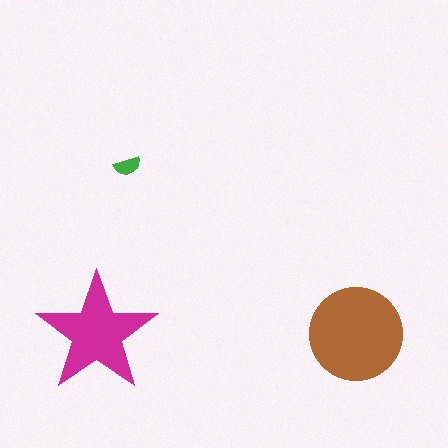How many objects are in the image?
There are 3 objects in the image.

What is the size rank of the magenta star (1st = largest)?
2nd.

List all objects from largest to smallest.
The brown circle, the magenta star, the green semicircle.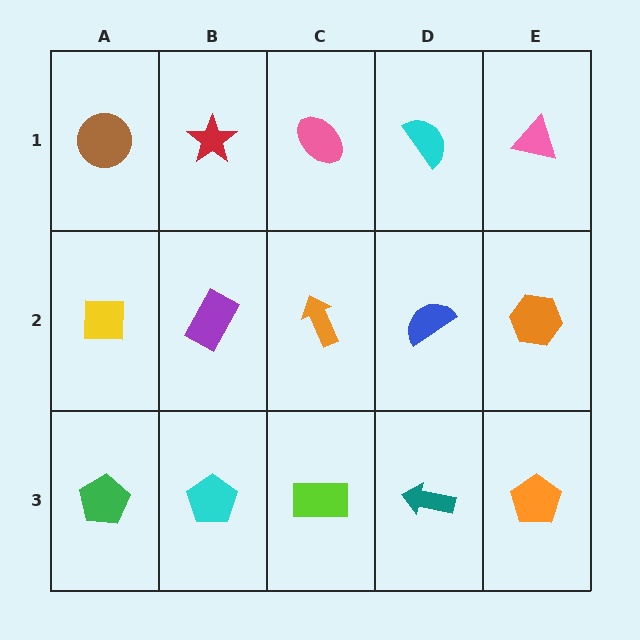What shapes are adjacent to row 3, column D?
A blue semicircle (row 2, column D), a lime rectangle (row 3, column C), an orange pentagon (row 3, column E).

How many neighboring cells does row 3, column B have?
3.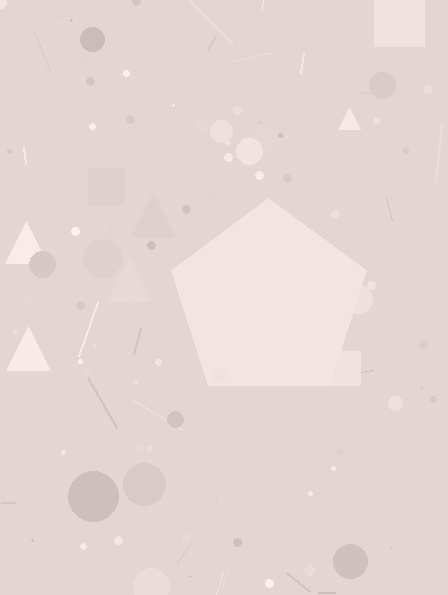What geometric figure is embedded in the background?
A pentagon is embedded in the background.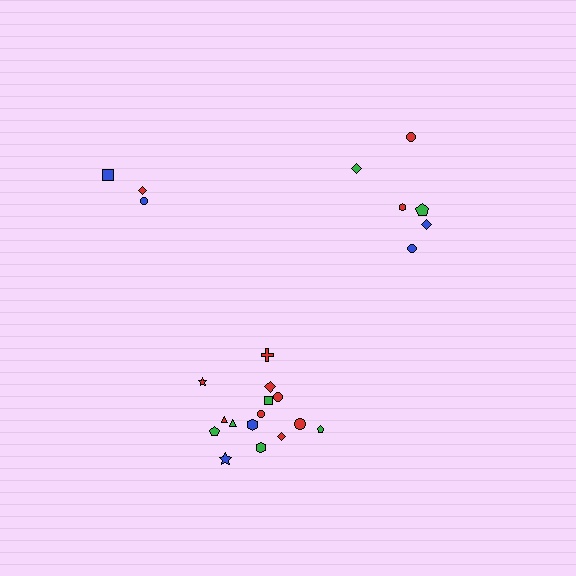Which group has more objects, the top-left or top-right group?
The top-right group.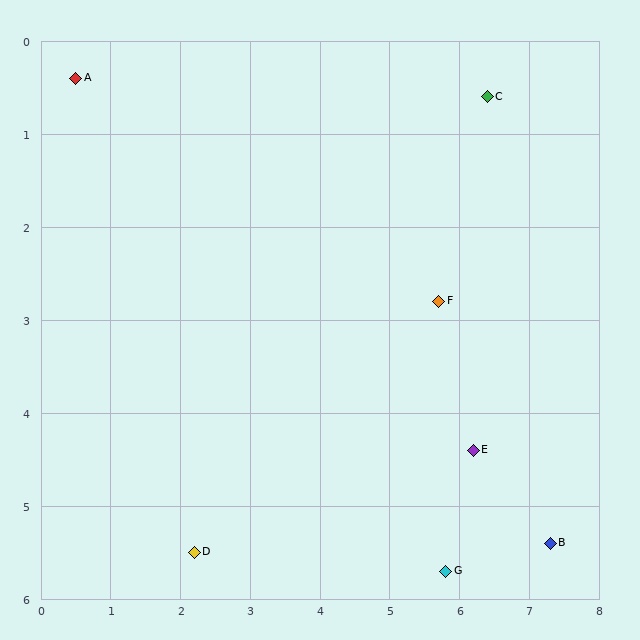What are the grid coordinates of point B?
Point B is at approximately (7.3, 5.4).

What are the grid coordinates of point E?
Point E is at approximately (6.2, 4.4).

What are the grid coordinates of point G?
Point G is at approximately (5.8, 5.7).